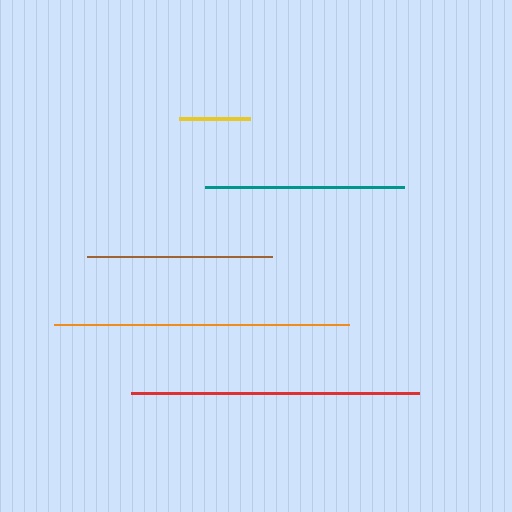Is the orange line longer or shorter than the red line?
The orange line is longer than the red line.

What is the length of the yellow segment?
The yellow segment is approximately 71 pixels long.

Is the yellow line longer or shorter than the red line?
The red line is longer than the yellow line.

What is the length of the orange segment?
The orange segment is approximately 295 pixels long.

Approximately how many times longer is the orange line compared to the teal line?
The orange line is approximately 1.5 times the length of the teal line.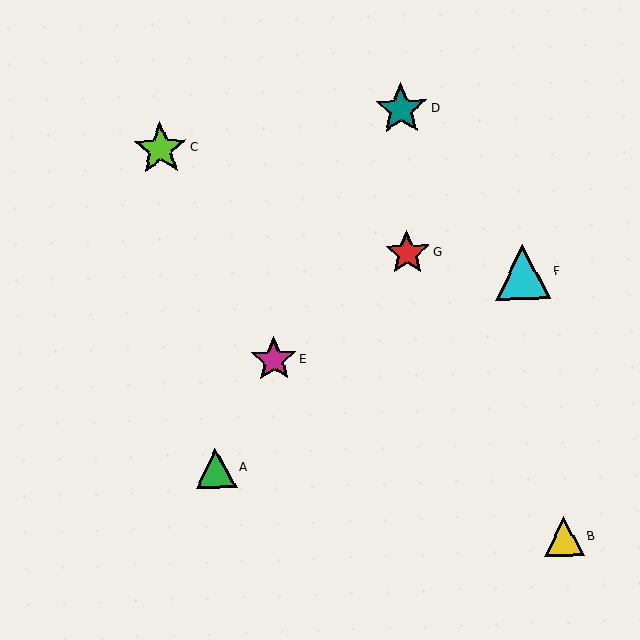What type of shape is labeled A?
Shape A is a green triangle.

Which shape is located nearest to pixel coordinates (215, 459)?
The green triangle (labeled A) at (216, 468) is nearest to that location.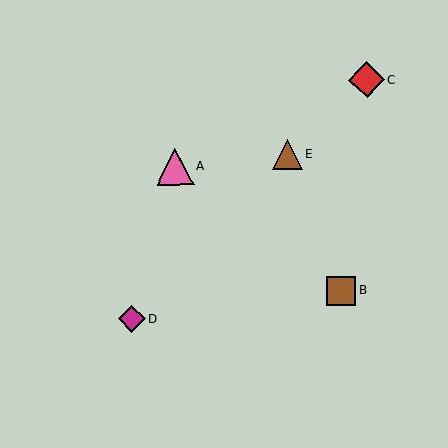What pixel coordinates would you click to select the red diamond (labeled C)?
Click at (367, 80) to select the red diamond C.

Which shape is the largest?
The pink triangle (labeled A) is the largest.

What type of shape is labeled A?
Shape A is a pink triangle.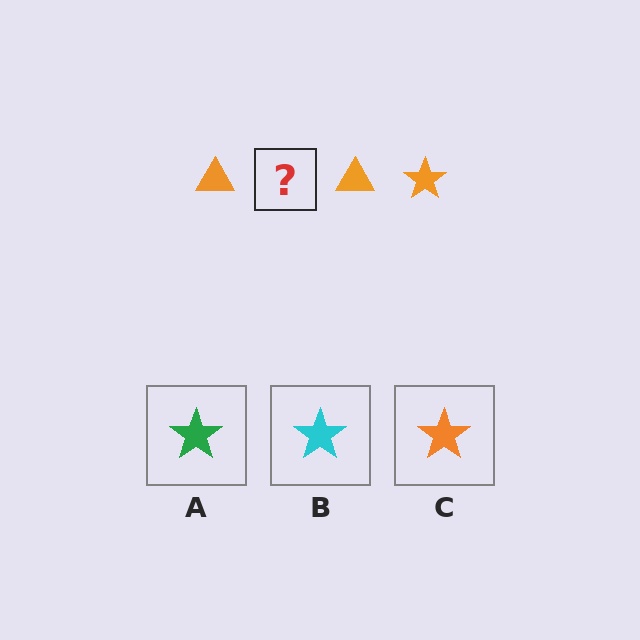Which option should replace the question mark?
Option C.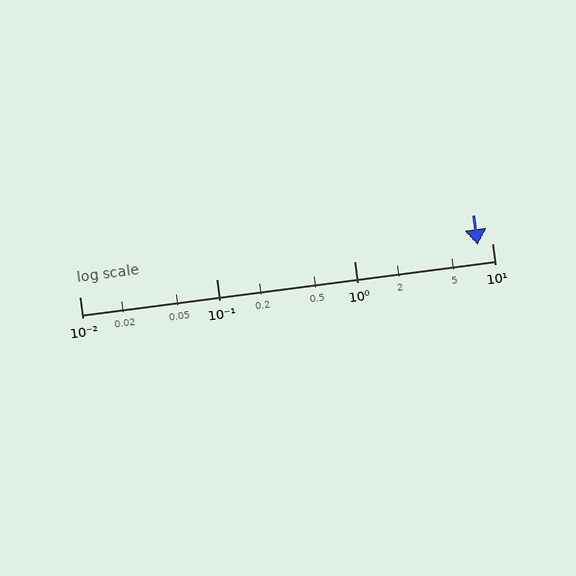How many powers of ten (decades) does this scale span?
The scale spans 3 decades, from 0.01 to 10.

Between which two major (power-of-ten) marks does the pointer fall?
The pointer is between 1 and 10.